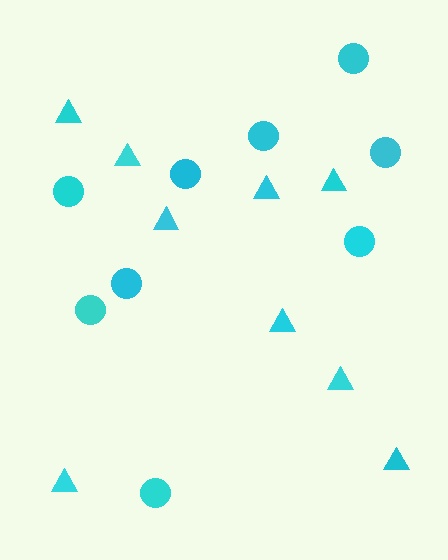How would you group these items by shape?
There are 2 groups: one group of triangles (9) and one group of circles (9).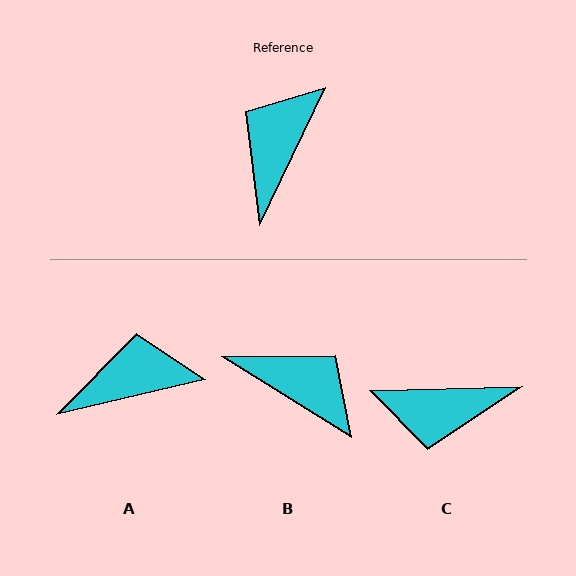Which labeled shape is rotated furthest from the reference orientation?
C, about 117 degrees away.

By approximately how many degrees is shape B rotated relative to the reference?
Approximately 96 degrees clockwise.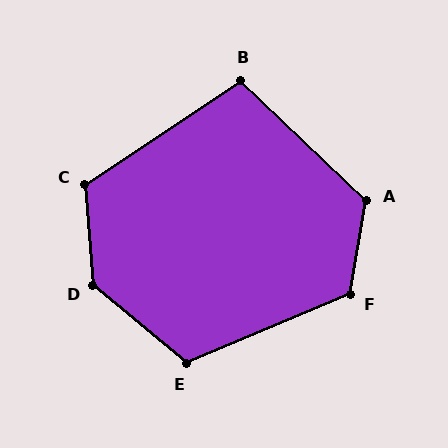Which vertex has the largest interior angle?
D, at approximately 135 degrees.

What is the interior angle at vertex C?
Approximately 119 degrees (obtuse).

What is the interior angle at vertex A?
Approximately 124 degrees (obtuse).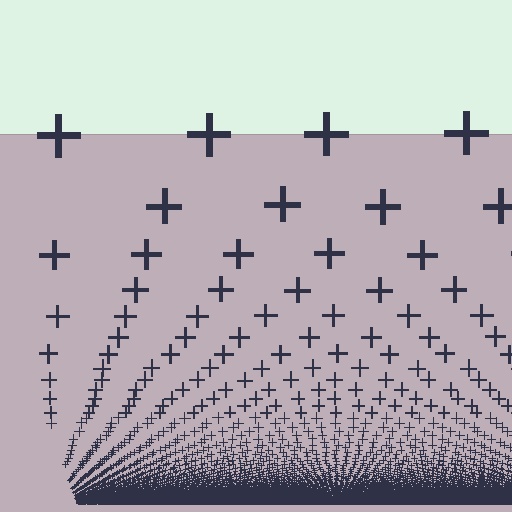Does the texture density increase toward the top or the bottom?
Density increases toward the bottom.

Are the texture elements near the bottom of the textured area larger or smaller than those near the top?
Smaller. The gradient is inverted — elements near the bottom are smaller and denser.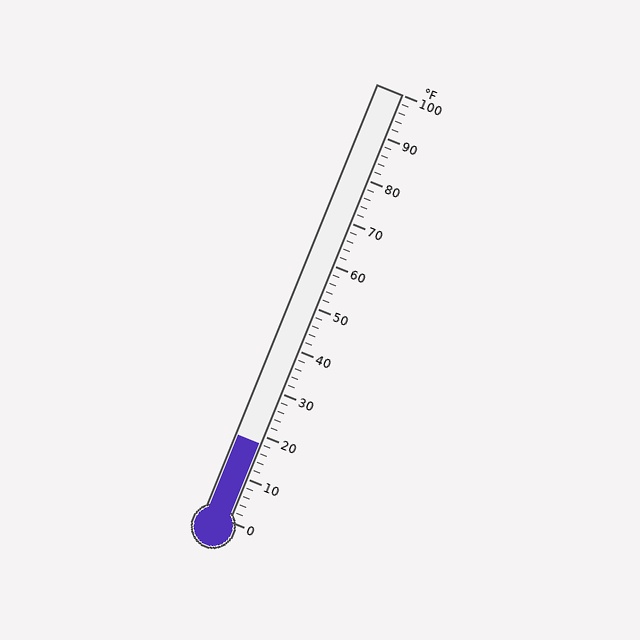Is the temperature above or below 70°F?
The temperature is below 70°F.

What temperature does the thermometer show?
The thermometer shows approximately 18°F.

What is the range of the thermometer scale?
The thermometer scale ranges from 0°F to 100°F.